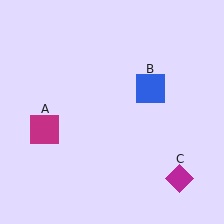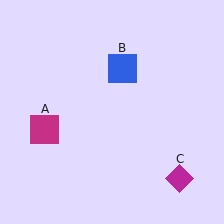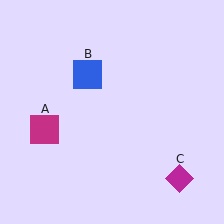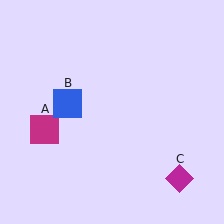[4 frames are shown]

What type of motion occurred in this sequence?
The blue square (object B) rotated counterclockwise around the center of the scene.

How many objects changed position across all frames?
1 object changed position: blue square (object B).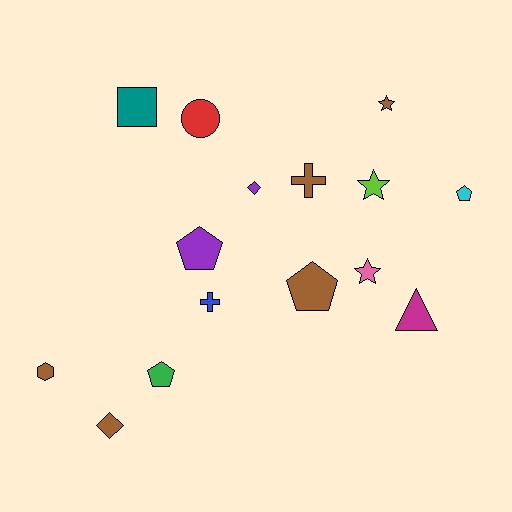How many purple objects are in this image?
There are 2 purple objects.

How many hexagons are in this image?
There is 1 hexagon.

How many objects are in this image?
There are 15 objects.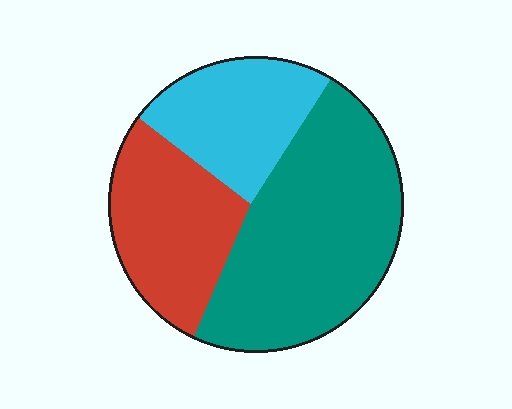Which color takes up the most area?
Teal, at roughly 50%.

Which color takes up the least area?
Cyan, at roughly 25%.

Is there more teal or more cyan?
Teal.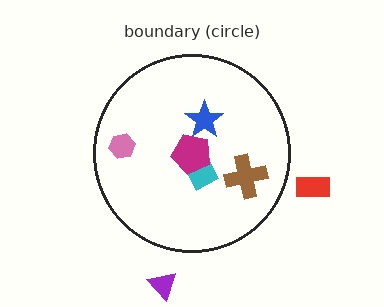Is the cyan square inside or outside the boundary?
Inside.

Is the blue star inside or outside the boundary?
Inside.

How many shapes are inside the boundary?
5 inside, 2 outside.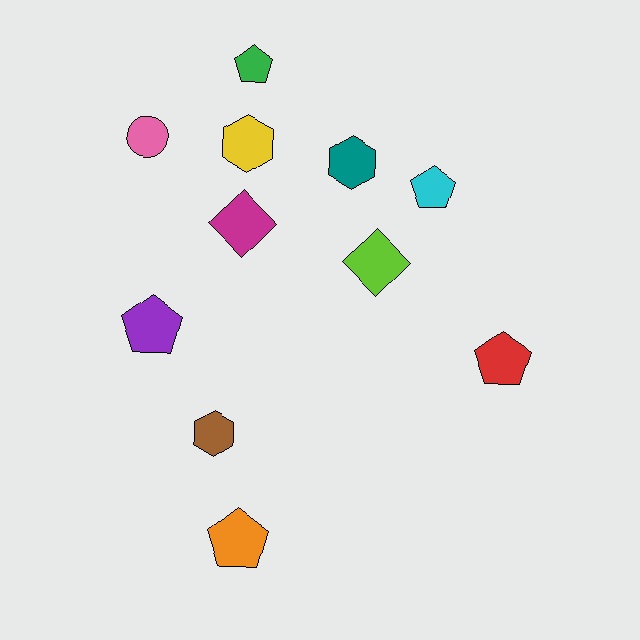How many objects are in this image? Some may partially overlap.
There are 11 objects.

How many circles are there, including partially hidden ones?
There is 1 circle.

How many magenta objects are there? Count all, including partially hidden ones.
There is 1 magenta object.